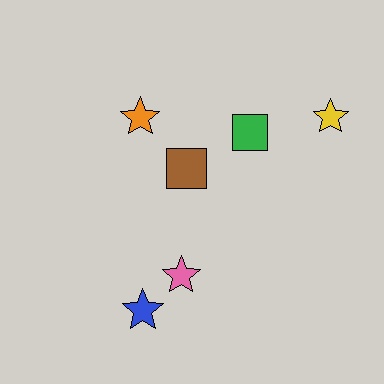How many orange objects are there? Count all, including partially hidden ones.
There is 1 orange object.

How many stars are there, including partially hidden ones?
There are 4 stars.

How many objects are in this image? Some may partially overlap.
There are 6 objects.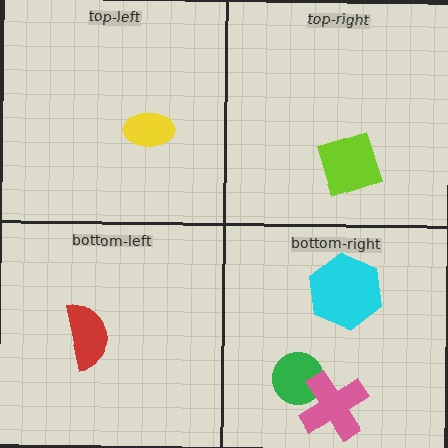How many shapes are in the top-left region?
1.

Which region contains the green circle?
The bottom-right region.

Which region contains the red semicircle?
The bottom-left region.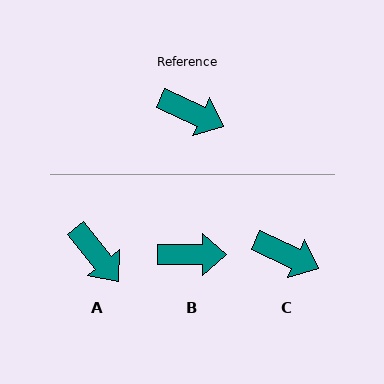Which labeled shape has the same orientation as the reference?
C.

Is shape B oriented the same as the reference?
No, it is off by about 24 degrees.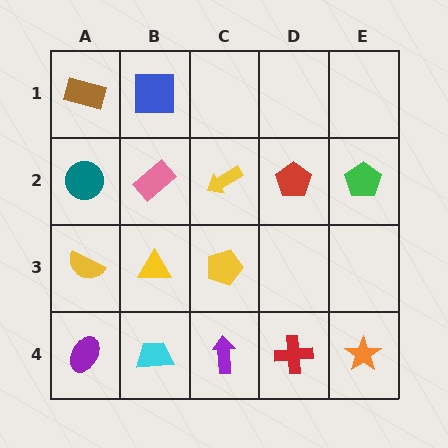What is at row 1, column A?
A brown rectangle.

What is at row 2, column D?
A red pentagon.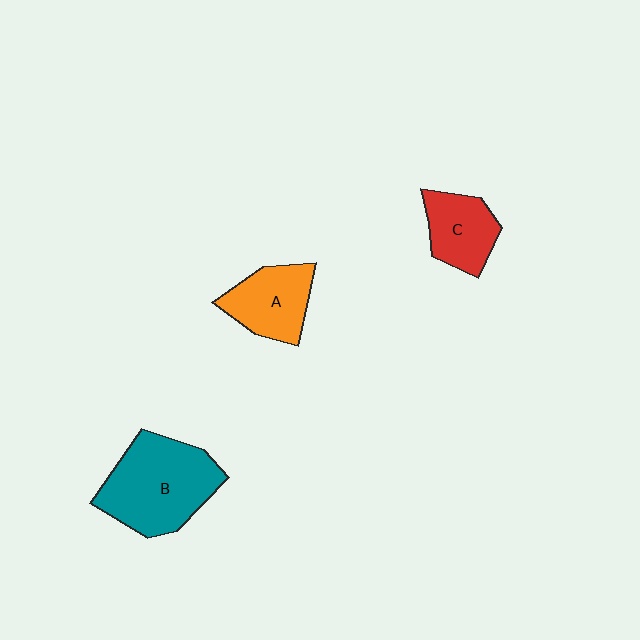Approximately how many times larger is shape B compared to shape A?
Approximately 1.7 times.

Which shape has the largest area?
Shape B (teal).